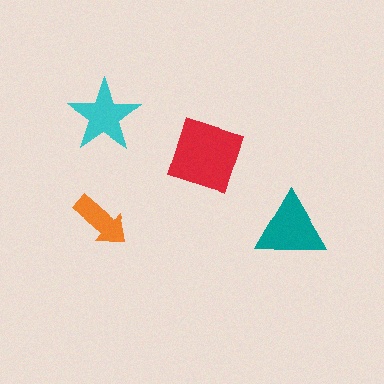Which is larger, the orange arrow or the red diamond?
The red diamond.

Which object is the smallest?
The orange arrow.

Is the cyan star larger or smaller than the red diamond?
Smaller.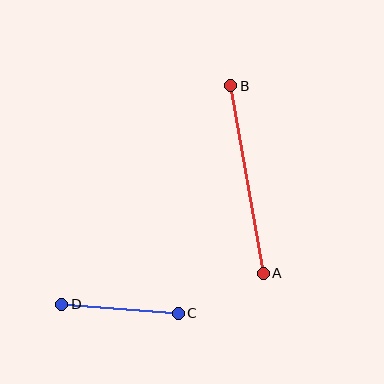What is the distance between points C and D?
The distance is approximately 117 pixels.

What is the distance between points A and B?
The distance is approximately 190 pixels.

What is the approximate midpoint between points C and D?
The midpoint is at approximately (120, 309) pixels.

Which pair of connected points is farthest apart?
Points A and B are farthest apart.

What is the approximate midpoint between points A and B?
The midpoint is at approximately (247, 179) pixels.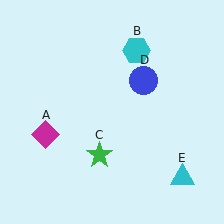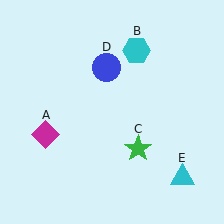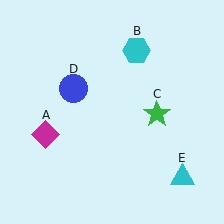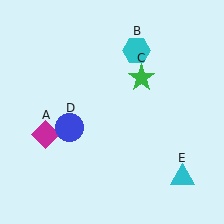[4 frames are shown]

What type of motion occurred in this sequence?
The green star (object C), blue circle (object D) rotated counterclockwise around the center of the scene.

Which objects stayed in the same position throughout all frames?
Magenta diamond (object A) and cyan hexagon (object B) and cyan triangle (object E) remained stationary.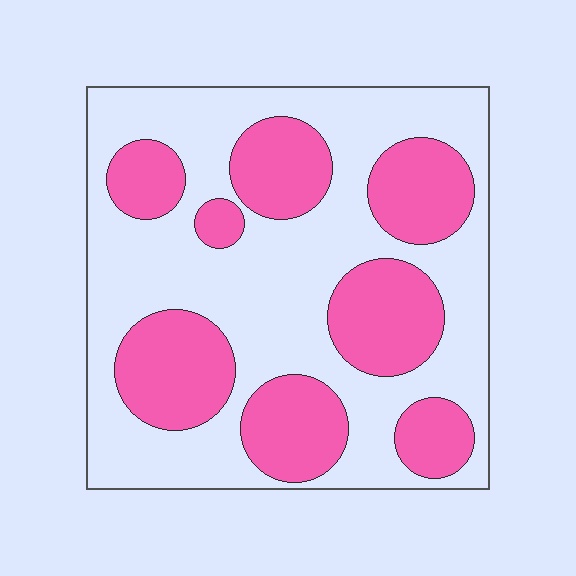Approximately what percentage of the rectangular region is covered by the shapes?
Approximately 40%.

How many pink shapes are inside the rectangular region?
8.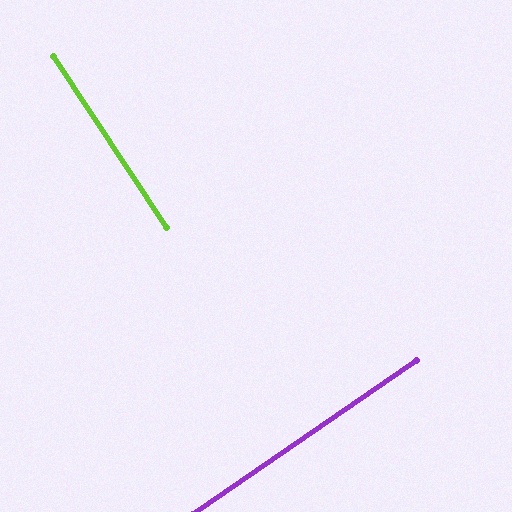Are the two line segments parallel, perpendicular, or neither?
Perpendicular — they meet at approximately 89°.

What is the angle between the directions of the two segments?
Approximately 89 degrees.